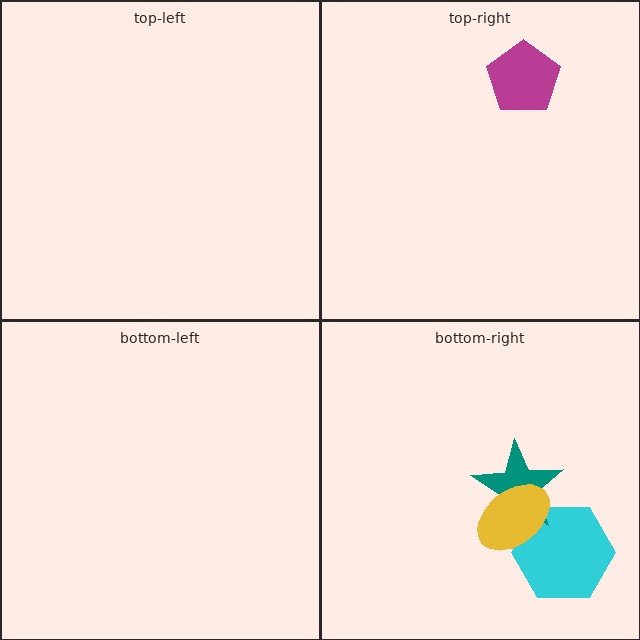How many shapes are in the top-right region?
1.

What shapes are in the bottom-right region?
The cyan hexagon, the teal star, the yellow ellipse.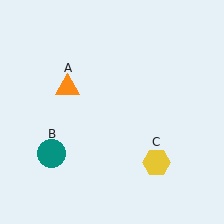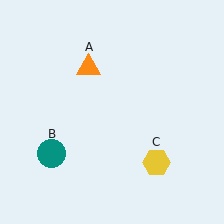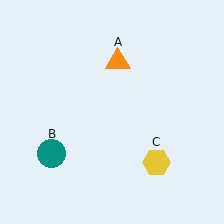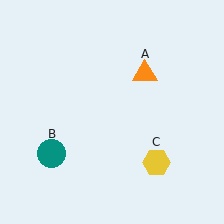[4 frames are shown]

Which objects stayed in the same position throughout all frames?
Teal circle (object B) and yellow hexagon (object C) remained stationary.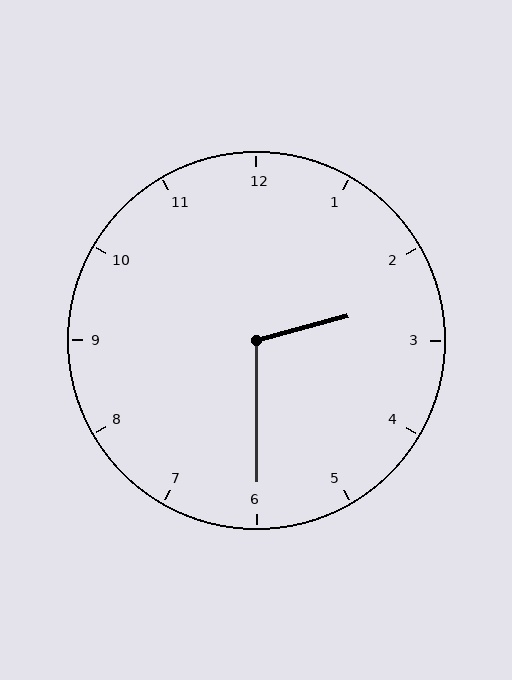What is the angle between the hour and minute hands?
Approximately 105 degrees.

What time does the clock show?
2:30.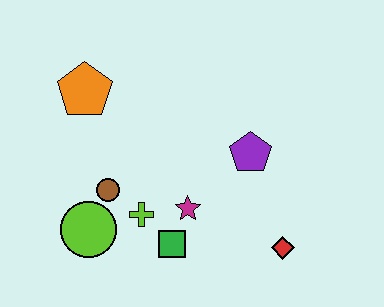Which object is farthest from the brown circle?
The red diamond is farthest from the brown circle.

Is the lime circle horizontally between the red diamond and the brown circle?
No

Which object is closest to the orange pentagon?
The brown circle is closest to the orange pentagon.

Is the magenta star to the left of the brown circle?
No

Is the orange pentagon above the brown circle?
Yes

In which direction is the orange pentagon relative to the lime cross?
The orange pentagon is above the lime cross.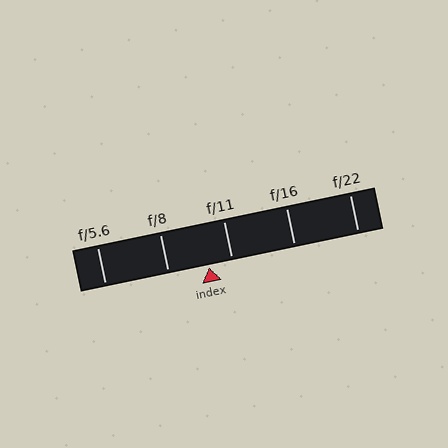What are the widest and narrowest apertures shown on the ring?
The widest aperture shown is f/5.6 and the narrowest is f/22.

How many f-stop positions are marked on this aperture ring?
There are 5 f-stop positions marked.